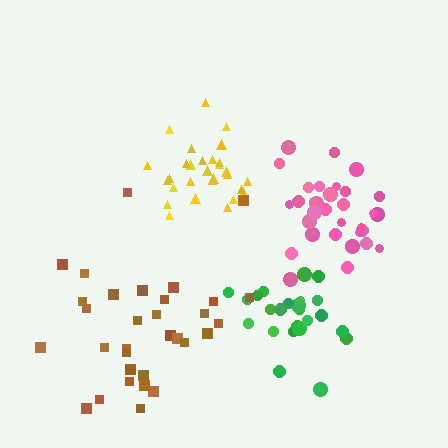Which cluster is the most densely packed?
Yellow.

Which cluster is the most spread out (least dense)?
Brown.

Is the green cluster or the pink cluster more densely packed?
Pink.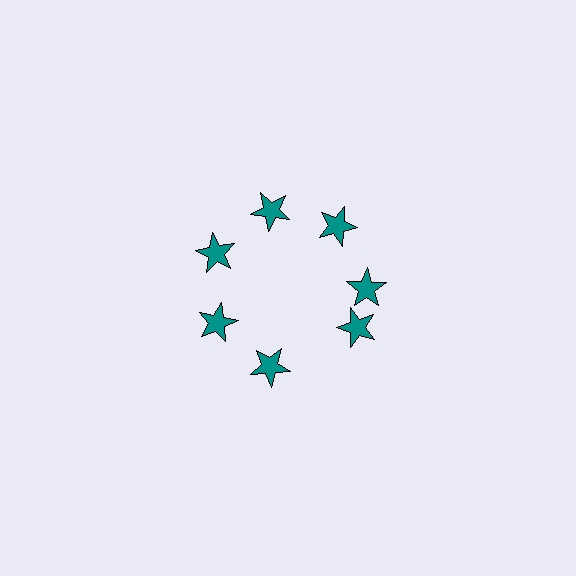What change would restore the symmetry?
The symmetry would be restored by rotating it back into even spacing with its neighbors so that all 7 stars sit at equal angles and equal distance from the center.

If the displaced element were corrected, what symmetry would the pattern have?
It would have 7-fold rotational symmetry — the pattern would map onto itself every 51 degrees.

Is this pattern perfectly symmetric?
No. The 7 teal stars are arranged in a ring, but one element near the 5 o'clock position is rotated out of alignment along the ring, breaking the 7-fold rotational symmetry.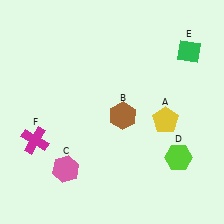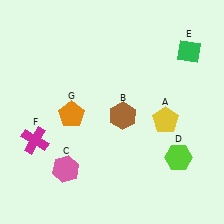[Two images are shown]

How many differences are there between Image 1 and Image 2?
There is 1 difference between the two images.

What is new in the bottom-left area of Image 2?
An orange pentagon (G) was added in the bottom-left area of Image 2.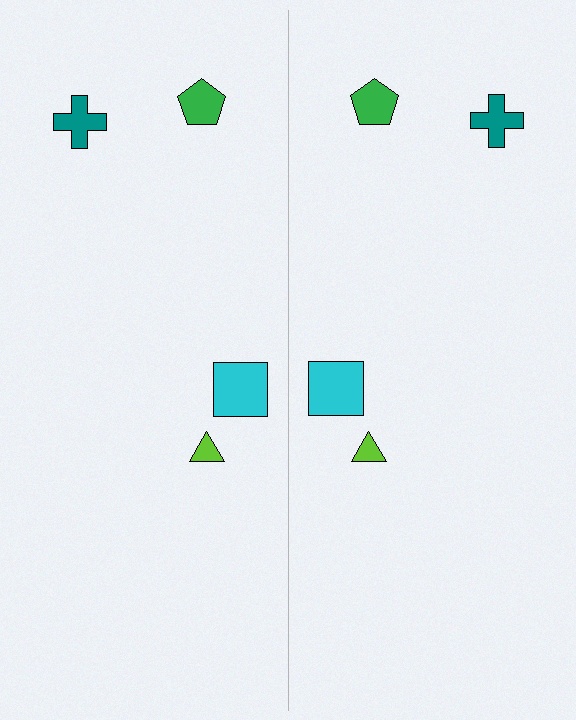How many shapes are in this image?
There are 8 shapes in this image.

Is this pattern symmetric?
Yes, this pattern has bilateral (reflection) symmetry.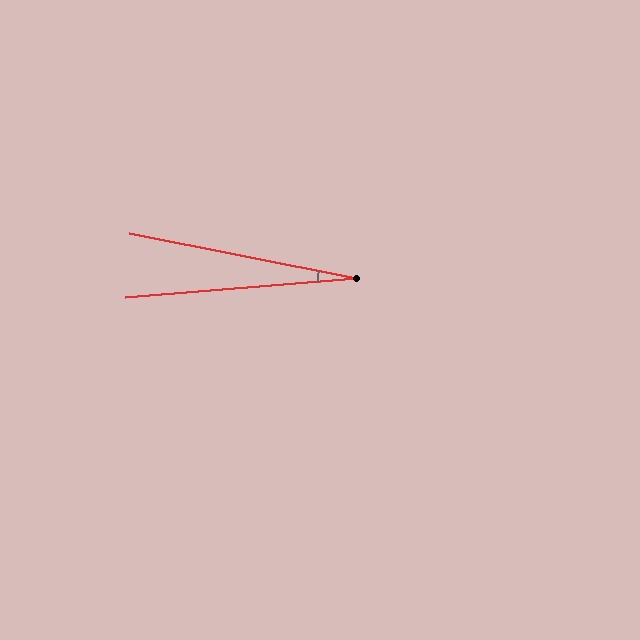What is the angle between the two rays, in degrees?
Approximately 16 degrees.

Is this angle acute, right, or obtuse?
It is acute.